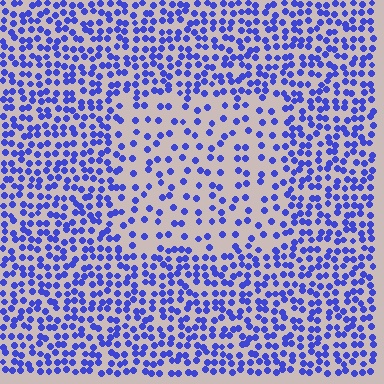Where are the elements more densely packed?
The elements are more densely packed outside the rectangle boundary.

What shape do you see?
I see a rectangle.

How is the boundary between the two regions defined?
The boundary is defined by a change in element density (approximately 2.1x ratio). All elements are the same color, size, and shape.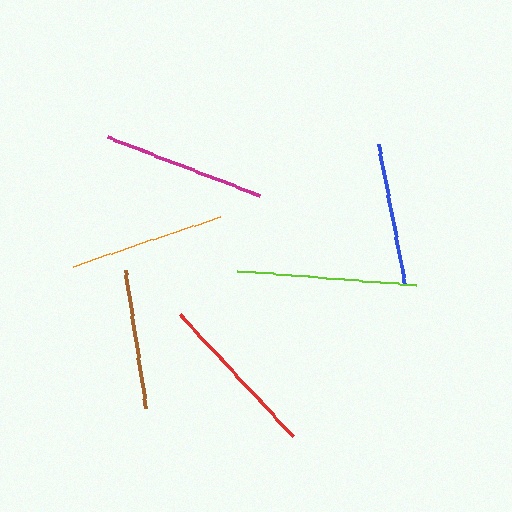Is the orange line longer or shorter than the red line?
The red line is longer than the orange line.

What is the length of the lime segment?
The lime segment is approximately 180 pixels long.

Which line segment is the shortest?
The brown line is the shortest at approximately 140 pixels.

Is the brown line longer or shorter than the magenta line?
The magenta line is longer than the brown line.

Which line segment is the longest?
The lime line is the longest at approximately 180 pixels.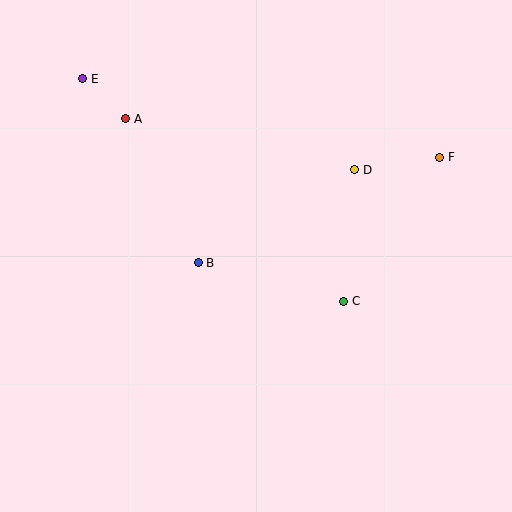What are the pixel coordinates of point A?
Point A is at (126, 119).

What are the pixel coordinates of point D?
Point D is at (355, 170).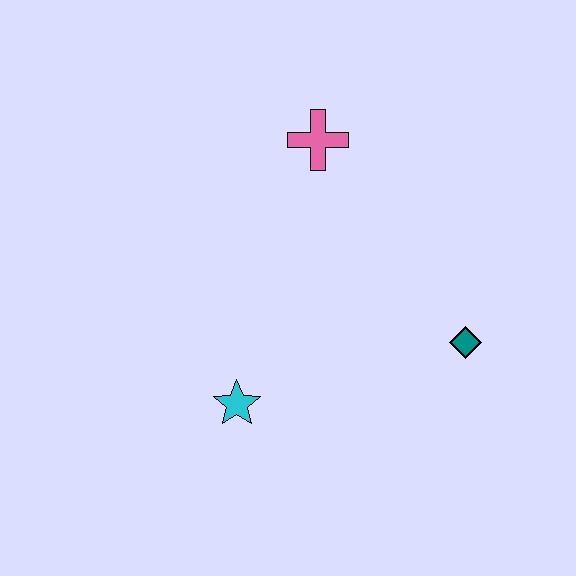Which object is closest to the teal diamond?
The cyan star is closest to the teal diamond.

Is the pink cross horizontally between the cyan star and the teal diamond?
Yes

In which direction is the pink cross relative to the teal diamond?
The pink cross is above the teal diamond.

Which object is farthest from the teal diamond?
The pink cross is farthest from the teal diamond.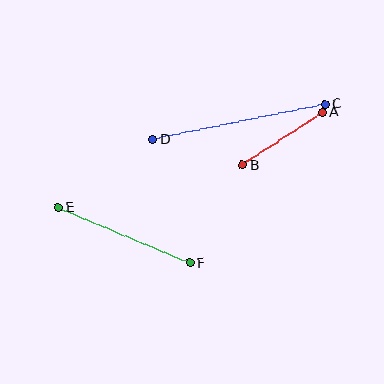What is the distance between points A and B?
The distance is approximately 96 pixels.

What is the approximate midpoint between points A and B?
The midpoint is at approximately (282, 139) pixels.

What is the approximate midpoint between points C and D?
The midpoint is at approximately (239, 122) pixels.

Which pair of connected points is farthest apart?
Points C and D are farthest apart.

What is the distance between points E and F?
The distance is approximately 143 pixels.